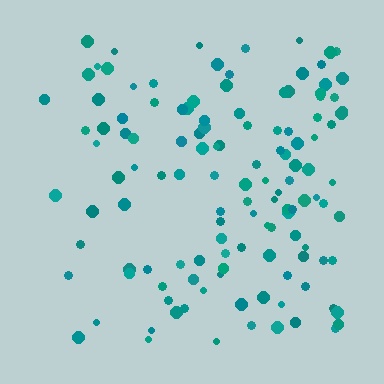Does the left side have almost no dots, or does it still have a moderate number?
Still a moderate number, just noticeably fewer than the right.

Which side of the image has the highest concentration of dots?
The right.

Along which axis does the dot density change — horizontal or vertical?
Horizontal.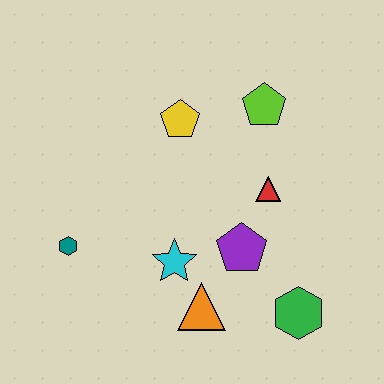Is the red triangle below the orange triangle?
No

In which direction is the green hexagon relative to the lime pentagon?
The green hexagon is below the lime pentagon.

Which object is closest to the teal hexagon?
The cyan star is closest to the teal hexagon.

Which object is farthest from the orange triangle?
The lime pentagon is farthest from the orange triangle.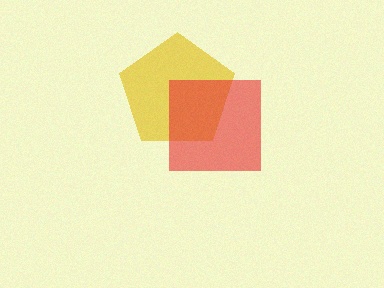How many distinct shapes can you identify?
There are 2 distinct shapes: a yellow pentagon, a red square.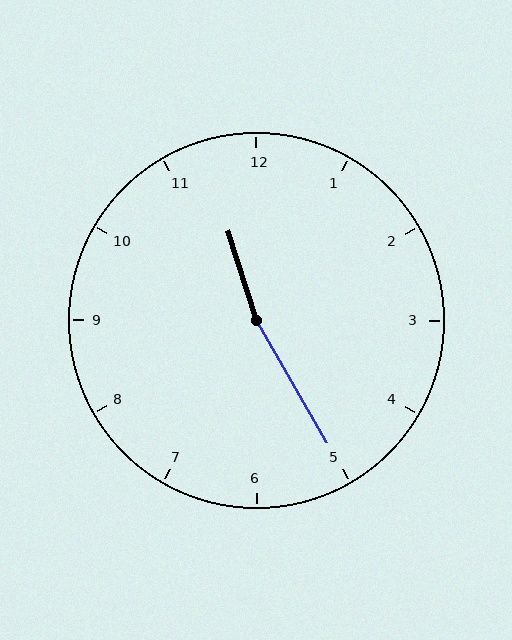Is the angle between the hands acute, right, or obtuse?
It is obtuse.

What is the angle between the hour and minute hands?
Approximately 168 degrees.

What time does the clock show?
11:25.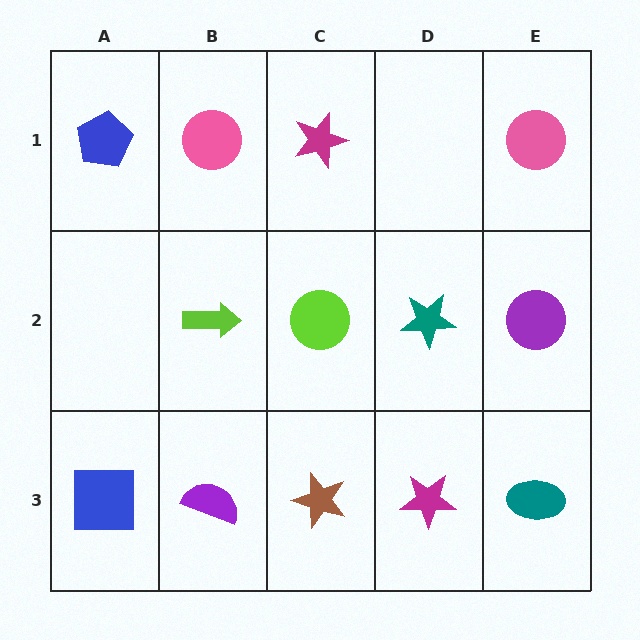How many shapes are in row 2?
4 shapes.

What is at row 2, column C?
A lime circle.